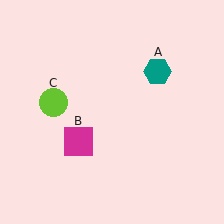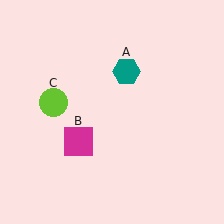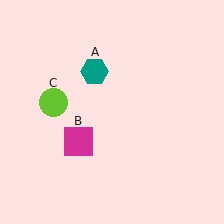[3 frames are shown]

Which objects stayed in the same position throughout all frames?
Magenta square (object B) and lime circle (object C) remained stationary.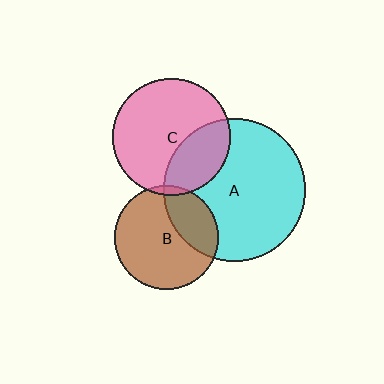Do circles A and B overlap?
Yes.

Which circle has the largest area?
Circle A (cyan).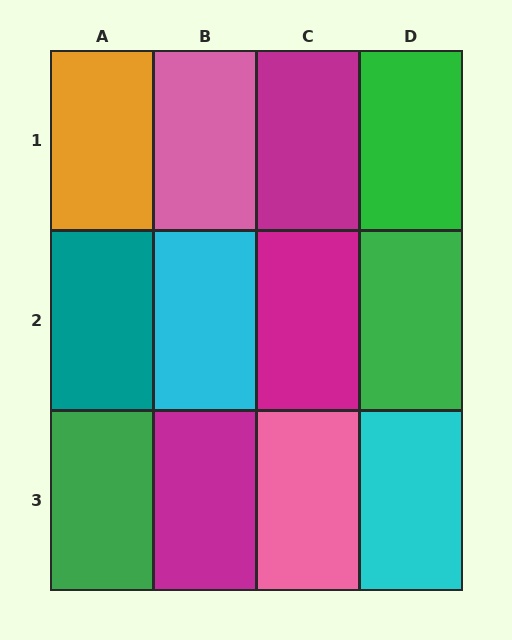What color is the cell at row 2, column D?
Green.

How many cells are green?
3 cells are green.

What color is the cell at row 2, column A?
Teal.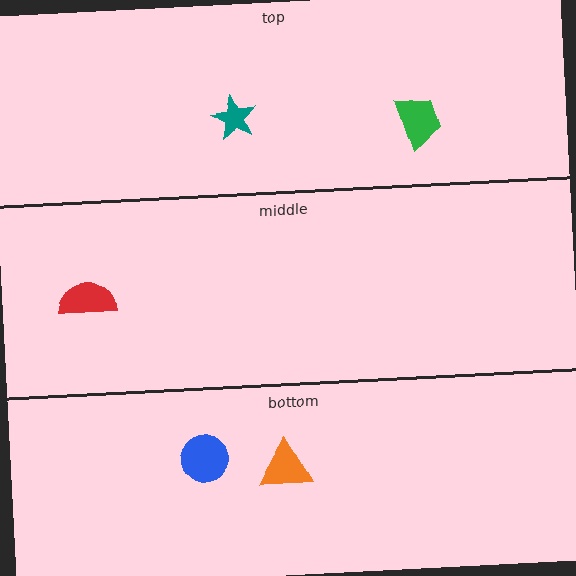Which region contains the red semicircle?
The middle region.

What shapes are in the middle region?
The red semicircle.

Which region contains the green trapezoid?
The top region.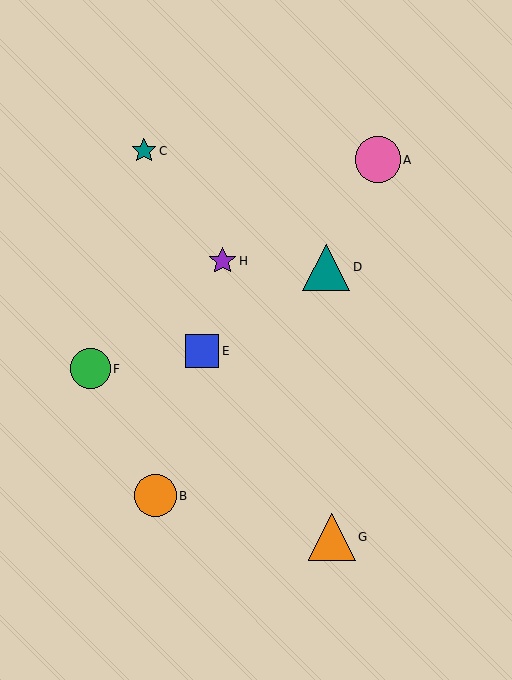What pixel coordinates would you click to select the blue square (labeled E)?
Click at (202, 351) to select the blue square E.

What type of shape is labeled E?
Shape E is a blue square.